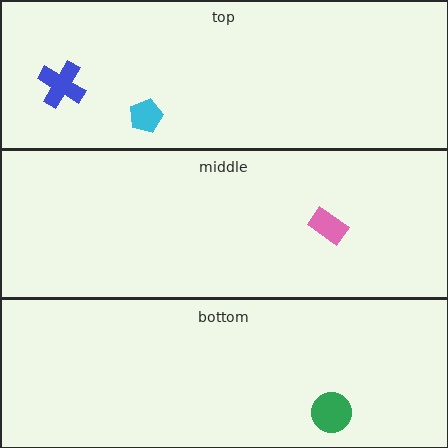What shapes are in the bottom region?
The green circle.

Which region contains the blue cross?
The top region.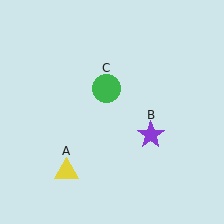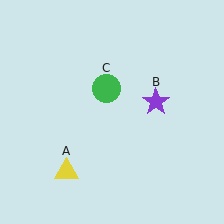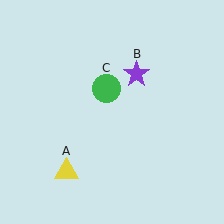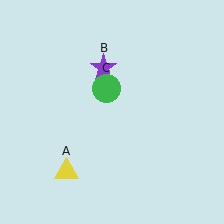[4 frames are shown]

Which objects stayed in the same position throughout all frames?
Yellow triangle (object A) and green circle (object C) remained stationary.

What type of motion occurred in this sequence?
The purple star (object B) rotated counterclockwise around the center of the scene.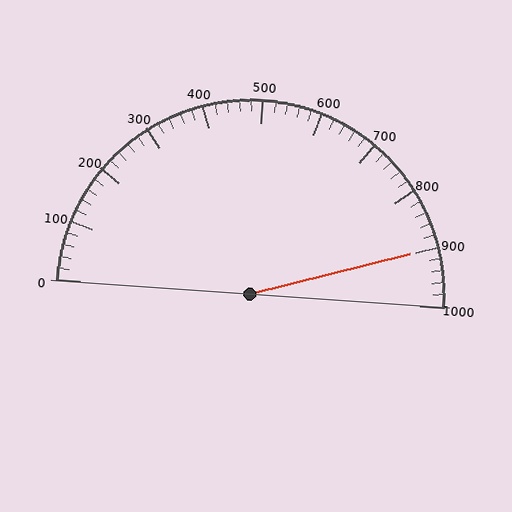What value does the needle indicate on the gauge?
The needle indicates approximately 900.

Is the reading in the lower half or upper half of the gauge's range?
The reading is in the upper half of the range (0 to 1000).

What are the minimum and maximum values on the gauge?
The gauge ranges from 0 to 1000.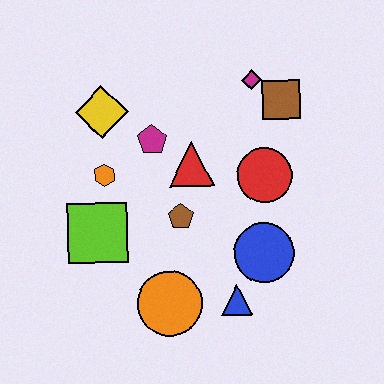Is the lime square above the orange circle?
Yes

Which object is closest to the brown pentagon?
The red triangle is closest to the brown pentagon.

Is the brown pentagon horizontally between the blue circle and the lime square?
Yes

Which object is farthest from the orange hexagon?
The brown square is farthest from the orange hexagon.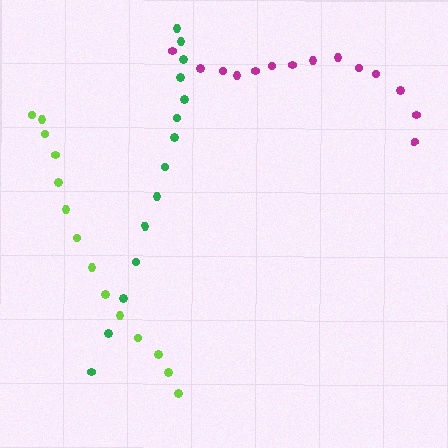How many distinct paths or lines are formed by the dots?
There are 3 distinct paths.